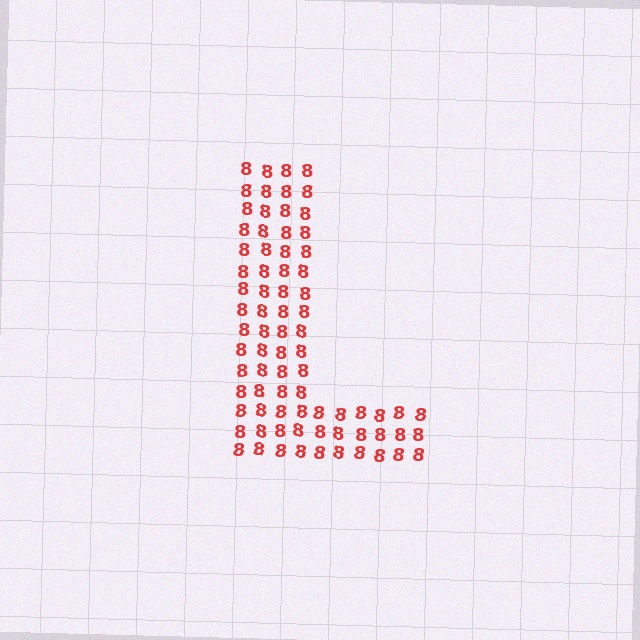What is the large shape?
The large shape is the letter L.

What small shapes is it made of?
It is made of small digit 8's.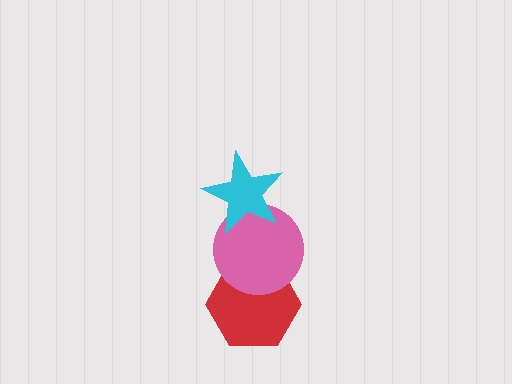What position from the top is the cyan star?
The cyan star is 1st from the top.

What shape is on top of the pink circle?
The cyan star is on top of the pink circle.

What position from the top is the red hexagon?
The red hexagon is 3rd from the top.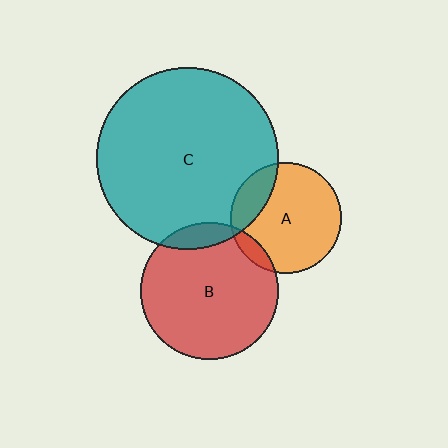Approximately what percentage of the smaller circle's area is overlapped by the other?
Approximately 10%.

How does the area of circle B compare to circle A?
Approximately 1.5 times.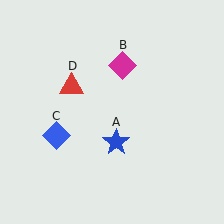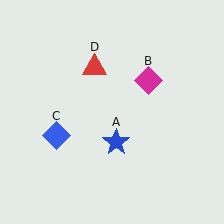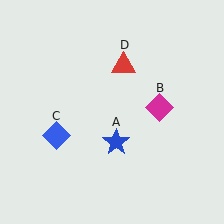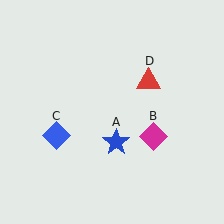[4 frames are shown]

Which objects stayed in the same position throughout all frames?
Blue star (object A) and blue diamond (object C) remained stationary.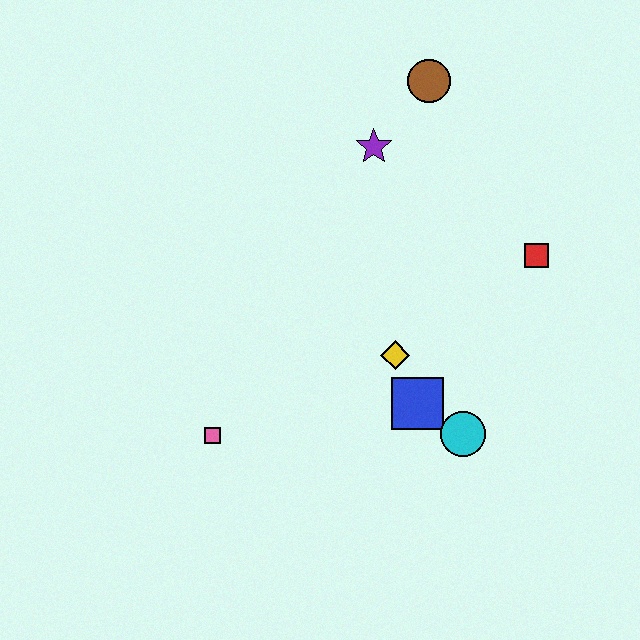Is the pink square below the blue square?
Yes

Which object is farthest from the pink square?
The brown circle is farthest from the pink square.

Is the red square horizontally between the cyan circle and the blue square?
No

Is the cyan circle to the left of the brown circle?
No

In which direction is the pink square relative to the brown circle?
The pink square is below the brown circle.